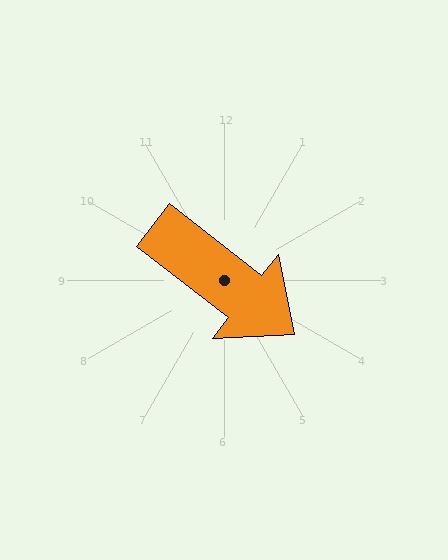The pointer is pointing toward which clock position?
Roughly 4 o'clock.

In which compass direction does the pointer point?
Southeast.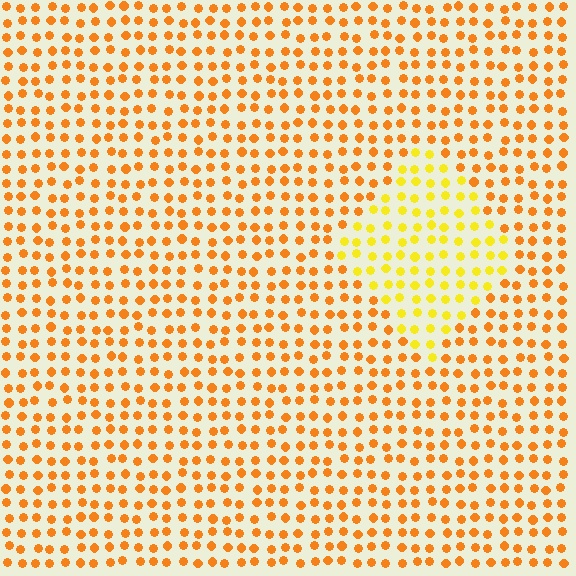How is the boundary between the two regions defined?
The boundary is defined purely by a slight shift in hue (about 29 degrees). Spacing, size, and orientation are identical on both sides.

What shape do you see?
I see a diamond.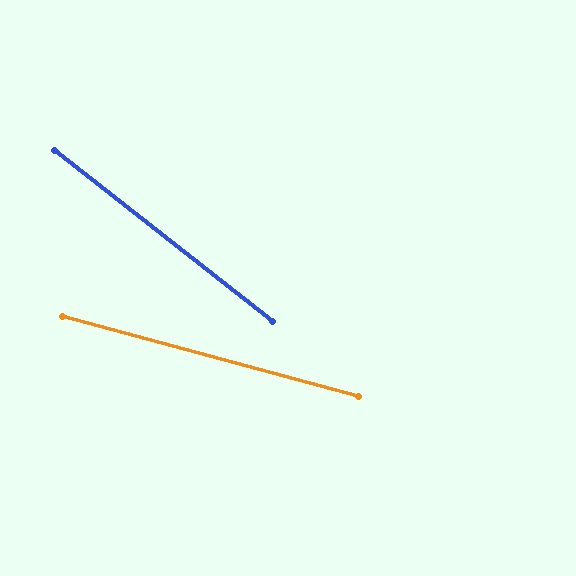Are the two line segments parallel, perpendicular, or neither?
Neither parallel nor perpendicular — they differ by about 23°.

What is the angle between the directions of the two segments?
Approximately 23 degrees.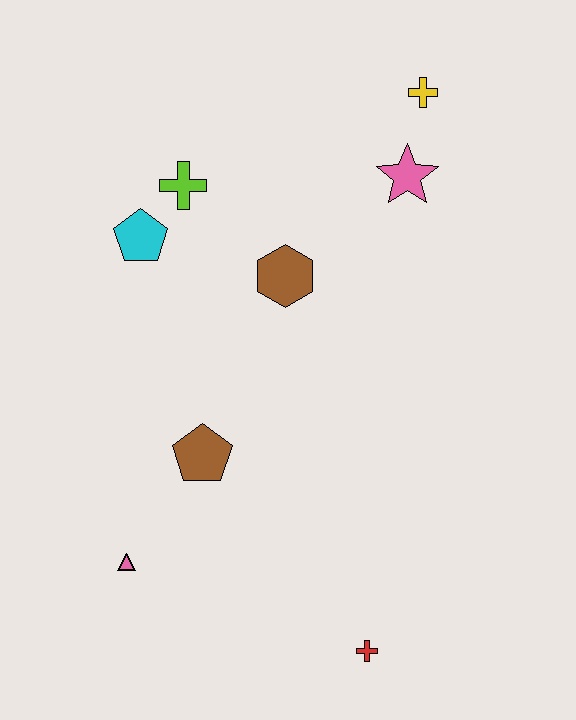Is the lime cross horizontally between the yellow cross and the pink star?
No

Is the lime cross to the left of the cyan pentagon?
No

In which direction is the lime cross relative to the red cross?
The lime cross is above the red cross.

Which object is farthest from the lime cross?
The red cross is farthest from the lime cross.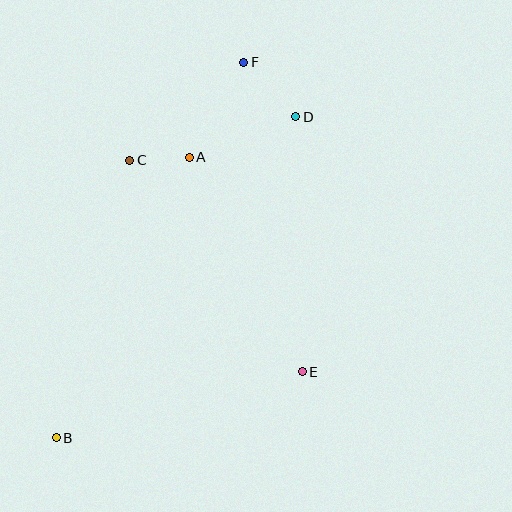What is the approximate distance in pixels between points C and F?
The distance between C and F is approximately 150 pixels.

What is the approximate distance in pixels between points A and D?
The distance between A and D is approximately 114 pixels.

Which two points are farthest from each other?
Points B and F are farthest from each other.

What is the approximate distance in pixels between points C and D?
The distance between C and D is approximately 172 pixels.